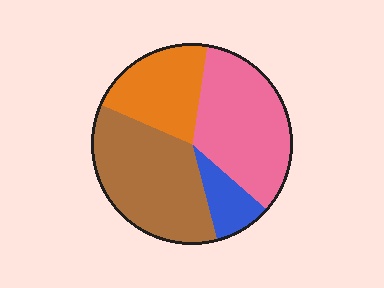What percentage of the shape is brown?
Brown takes up between a quarter and a half of the shape.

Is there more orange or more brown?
Brown.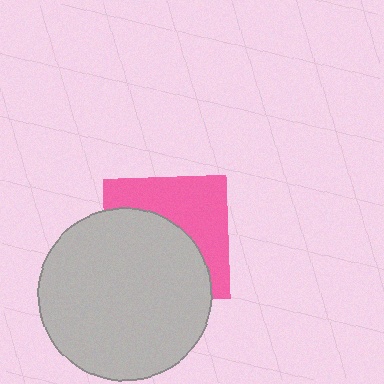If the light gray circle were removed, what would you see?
You would see the complete pink square.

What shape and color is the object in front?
The object in front is a light gray circle.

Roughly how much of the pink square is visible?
About half of it is visible (roughly 46%).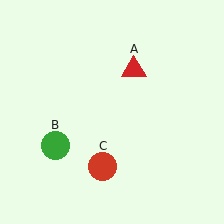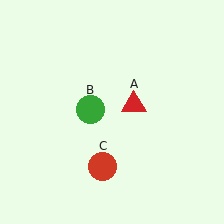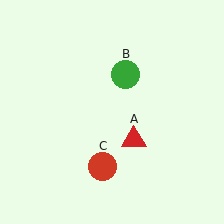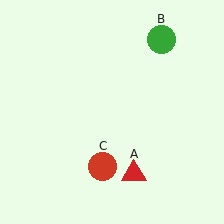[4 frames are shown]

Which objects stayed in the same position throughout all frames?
Red circle (object C) remained stationary.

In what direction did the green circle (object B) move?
The green circle (object B) moved up and to the right.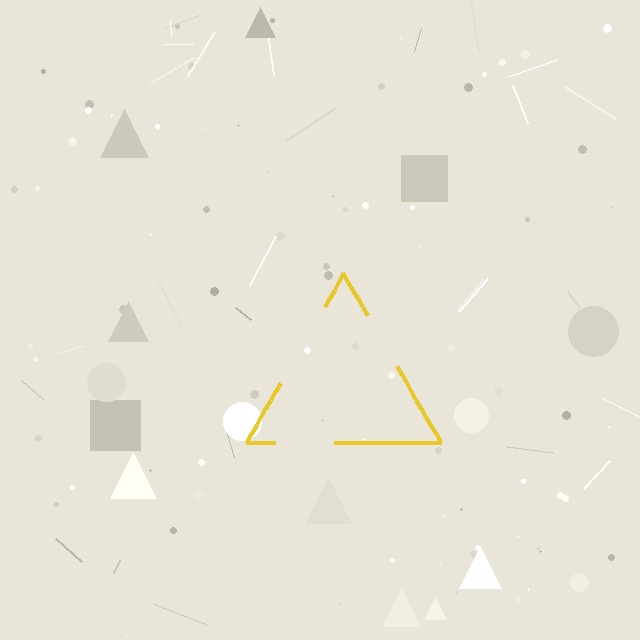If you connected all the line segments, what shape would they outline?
They would outline a triangle.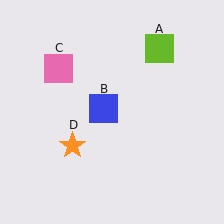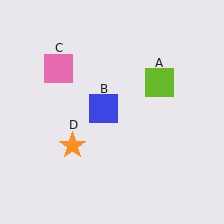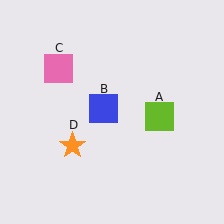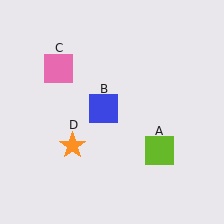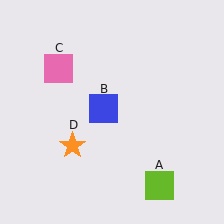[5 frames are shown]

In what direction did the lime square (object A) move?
The lime square (object A) moved down.